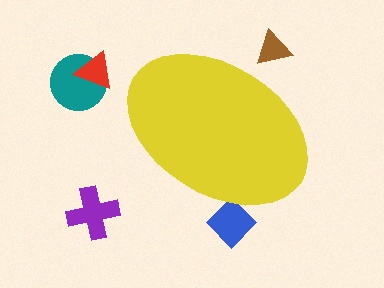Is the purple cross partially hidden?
No, the purple cross is fully visible.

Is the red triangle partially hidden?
No, the red triangle is fully visible.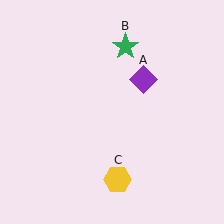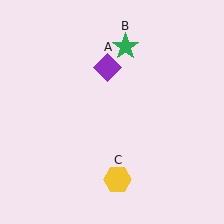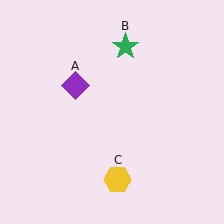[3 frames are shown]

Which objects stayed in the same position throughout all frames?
Green star (object B) and yellow hexagon (object C) remained stationary.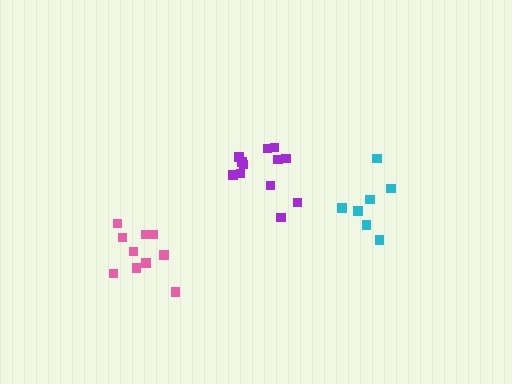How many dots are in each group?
Group 1: 12 dots, Group 2: 10 dots, Group 3: 7 dots (29 total).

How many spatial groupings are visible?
There are 3 spatial groupings.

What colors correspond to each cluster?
The clusters are colored: purple, pink, cyan.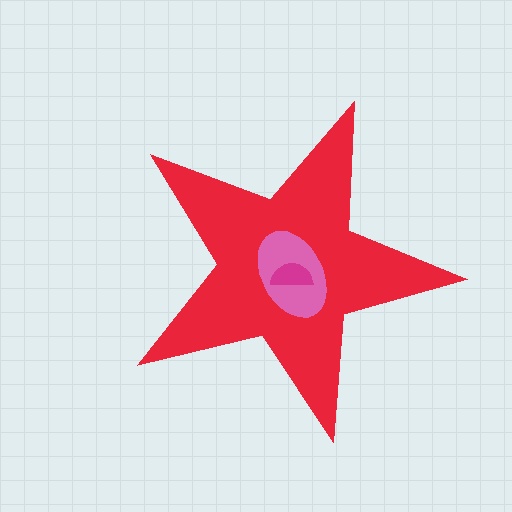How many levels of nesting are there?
3.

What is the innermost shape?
The magenta semicircle.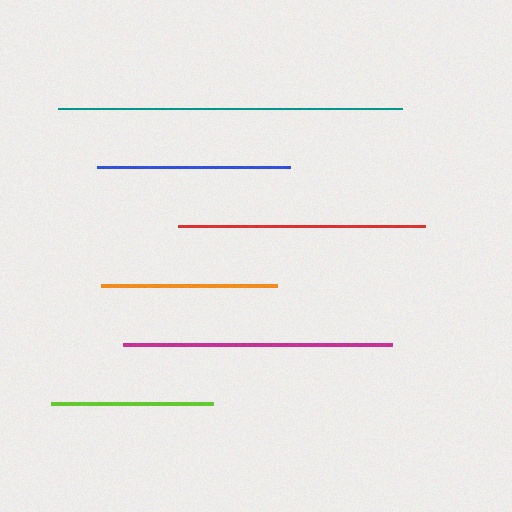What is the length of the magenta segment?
The magenta segment is approximately 269 pixels long.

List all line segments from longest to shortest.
From longest to shortest: teal, magenta, red, blue, orange, lime.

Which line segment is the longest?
The teal line is the longest at approximately 344 pixels.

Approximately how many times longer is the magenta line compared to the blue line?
The magenta line is approximately 1.4 times the length of the blue line.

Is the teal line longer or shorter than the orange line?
The teal line is longer than the orange line.